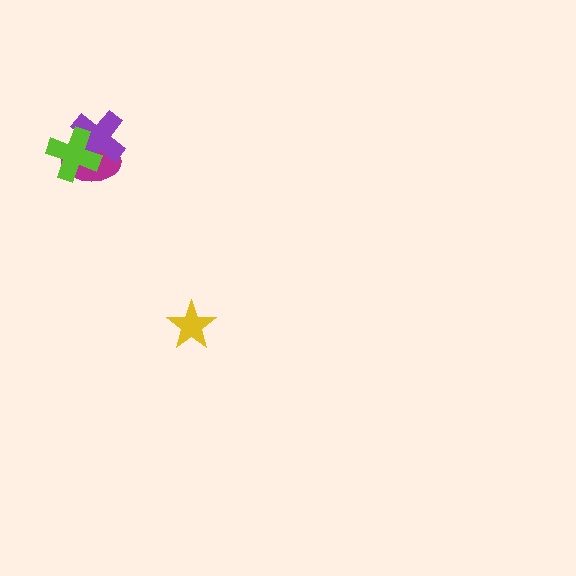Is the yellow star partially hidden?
No, no other shape covers it.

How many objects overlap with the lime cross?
2 objects overlap with the lime cross.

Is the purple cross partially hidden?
Yes, it is partially covered by another shape.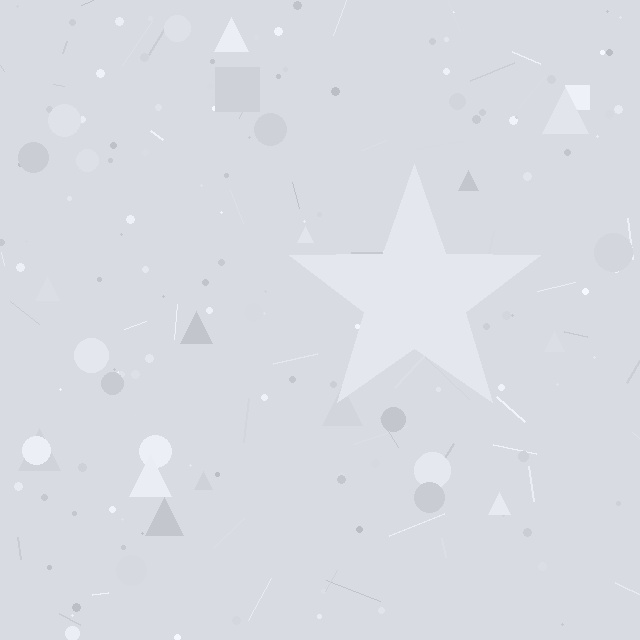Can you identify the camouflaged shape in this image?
The camouflaged shape is a star.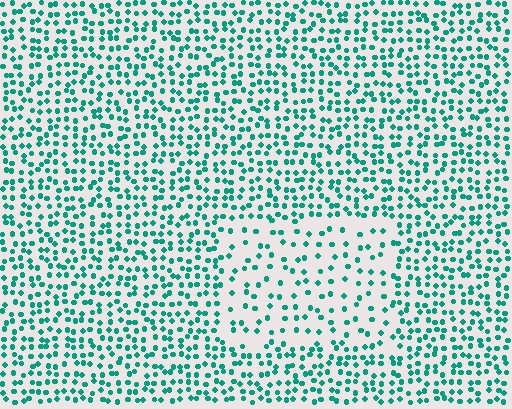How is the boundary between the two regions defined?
The boundary is defined by a change in element density (approximately 2.0x ratio). All elements are the same color, size, and shape.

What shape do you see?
I see a rectangle.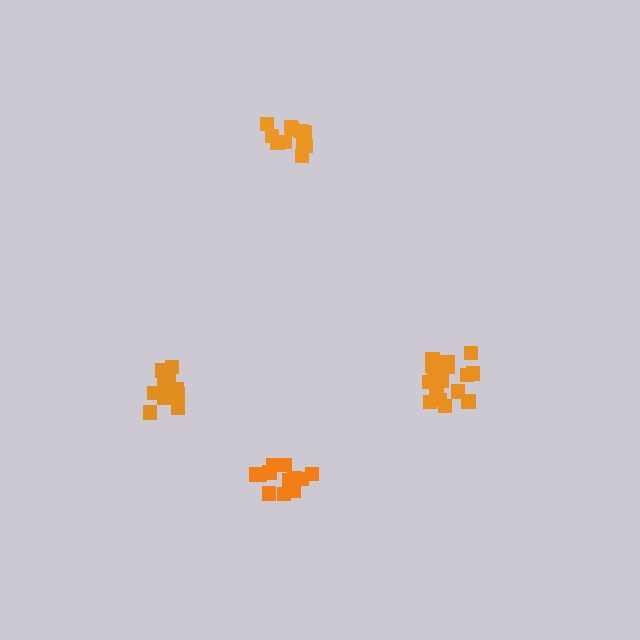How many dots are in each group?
Group 1: 12 dots, Group 2: 17 dots, Group 3: 12 dots, Group 4: 14 dots (55 total).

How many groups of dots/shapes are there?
There are 4 groups.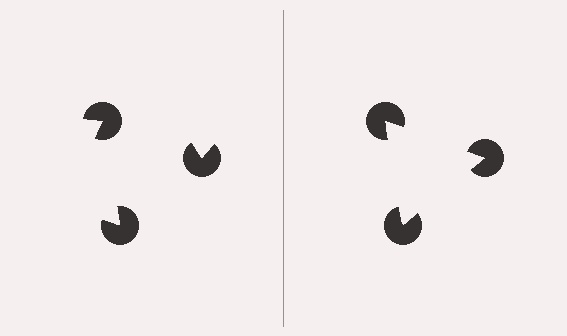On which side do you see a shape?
An illusory triangle appears on the right side. On the left side the wedge cuts are rotated, so no coherent shape forms.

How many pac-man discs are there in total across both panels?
6 — 3 on each side.